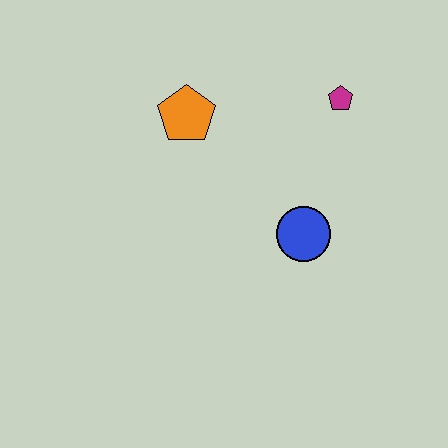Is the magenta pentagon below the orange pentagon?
No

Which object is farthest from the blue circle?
The orange pentagon is farthest from the blue circle.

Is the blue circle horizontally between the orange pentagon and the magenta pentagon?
Yes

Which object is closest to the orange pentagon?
The magenta pentagon is closest to the orange pentagon.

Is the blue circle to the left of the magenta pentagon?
Yes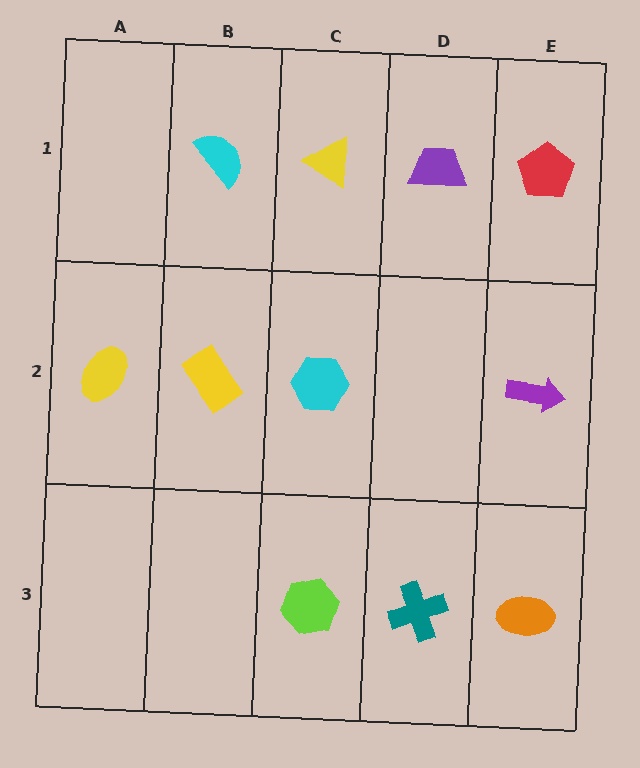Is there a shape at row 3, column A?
No, that cell is empty.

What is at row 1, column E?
A red pentagon.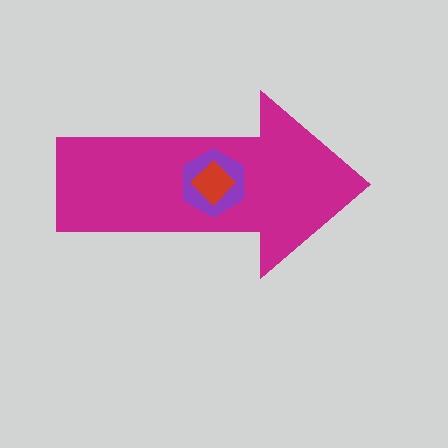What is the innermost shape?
The red diamond.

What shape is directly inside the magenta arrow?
The purple hexagon.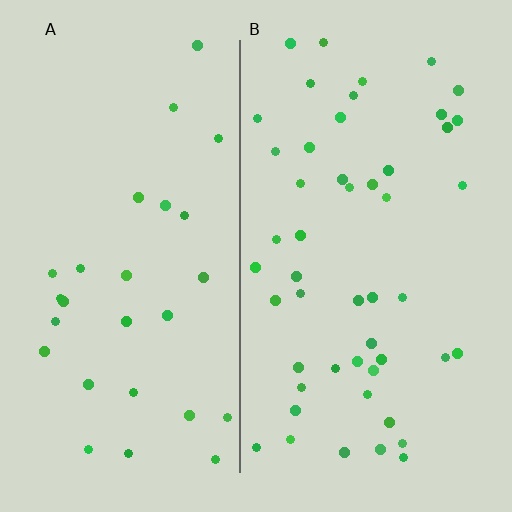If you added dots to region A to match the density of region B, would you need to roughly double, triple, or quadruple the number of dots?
Approximately double.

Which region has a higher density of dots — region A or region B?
B (the right).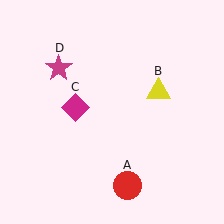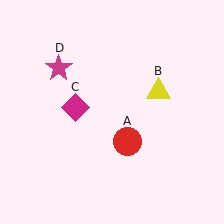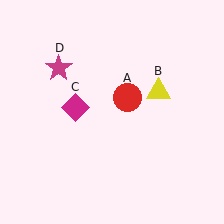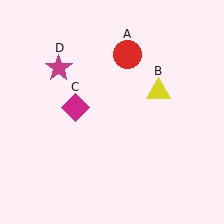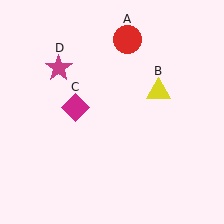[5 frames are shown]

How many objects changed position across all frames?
1 object changed position: red circle (object A).